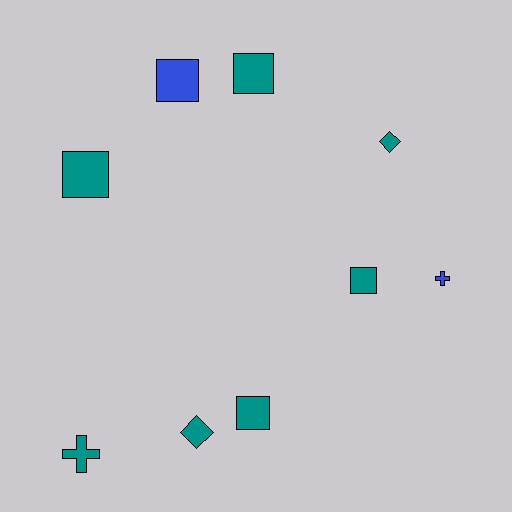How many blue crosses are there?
There is 1 blue cross.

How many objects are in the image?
There are 9 objects.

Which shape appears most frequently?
Square, with 5 objects.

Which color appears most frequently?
Teal, with 7 objects.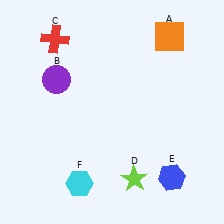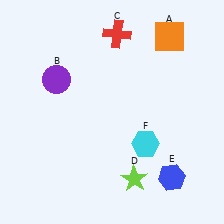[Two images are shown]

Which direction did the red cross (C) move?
The red cross (C) moved right.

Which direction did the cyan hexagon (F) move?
The cyan hexagon (F) moved right.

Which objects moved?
The objects that moved are: the red cross (C), the cyan hexagon (F).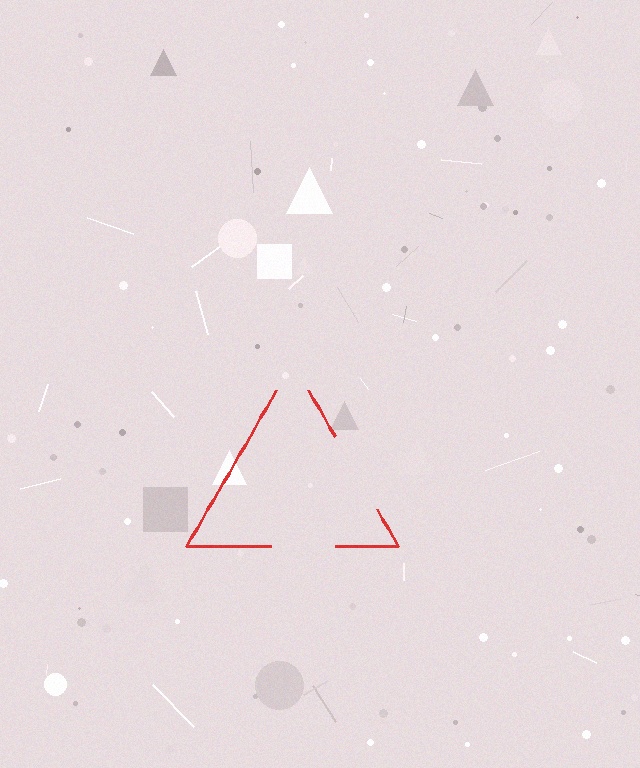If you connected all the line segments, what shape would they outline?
They would outline a triangle.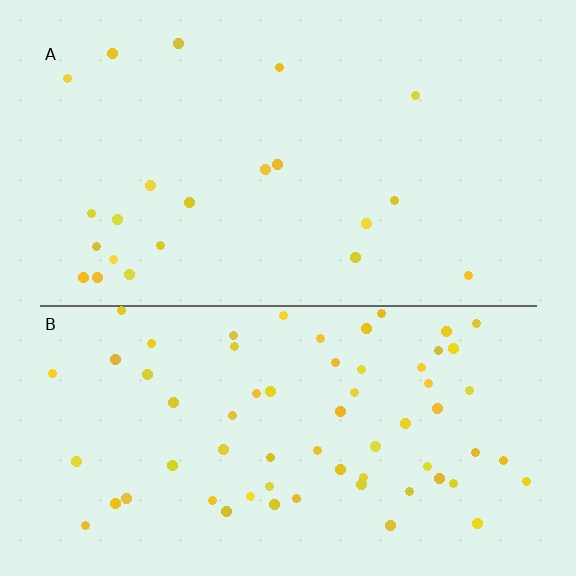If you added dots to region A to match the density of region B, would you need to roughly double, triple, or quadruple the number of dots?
Approximately triple.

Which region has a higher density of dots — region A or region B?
B (the bottom).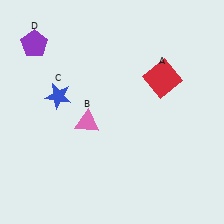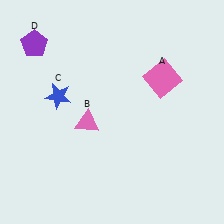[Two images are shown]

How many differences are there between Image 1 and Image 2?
There is 1 difference between the two images.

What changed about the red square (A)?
In Image 1, A is red. In Image 2, it changed to pink.